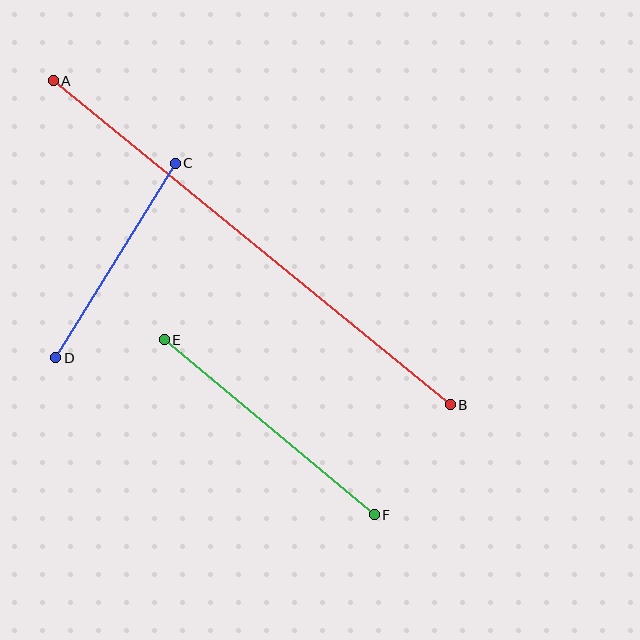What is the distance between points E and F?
The distance is approximately 274 pixels.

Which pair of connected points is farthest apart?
Points A and B are farthest apart.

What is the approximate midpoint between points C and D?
The midpoint is at approximately (116, 261) pixels.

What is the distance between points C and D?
The distance is approximately 228 pixels.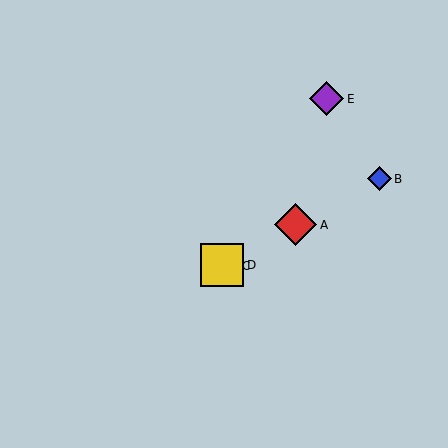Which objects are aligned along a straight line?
Objects A, B, C, D are aligned along a straight line.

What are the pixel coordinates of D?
Object D is at (222, 265).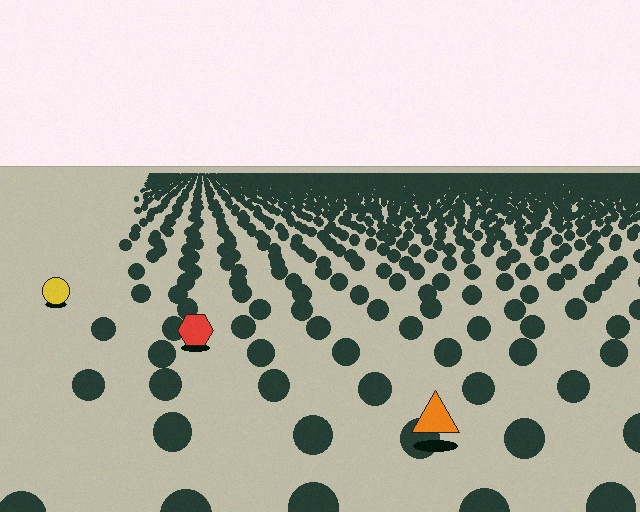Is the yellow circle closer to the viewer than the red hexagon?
No. The red hexagon is closer — you can tell from the texture gradient: the ground texture is coarser near it.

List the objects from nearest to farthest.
From nearest to farthest: the orange triangle, the red hexagon, the yellow circle.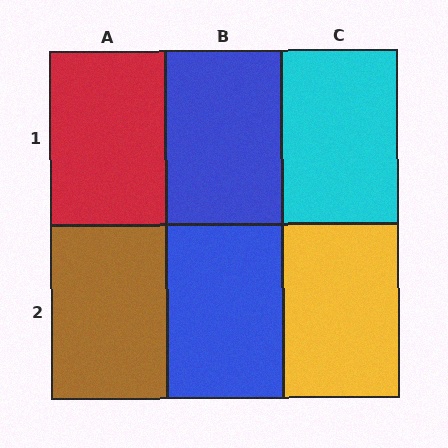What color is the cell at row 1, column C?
Cyan.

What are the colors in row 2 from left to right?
Brown, blue, yellow.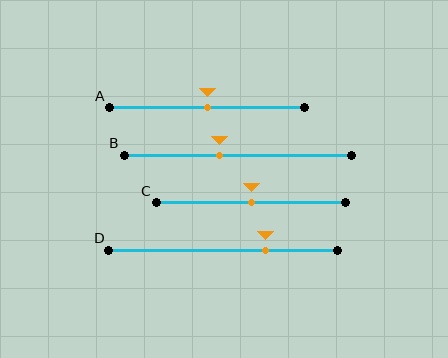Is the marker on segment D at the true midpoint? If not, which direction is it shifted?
No, the marker on segment D is shifted to the right by about 19% of the segment length.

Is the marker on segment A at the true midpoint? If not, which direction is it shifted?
Yes, the marker on segment A is at the true midpoint.